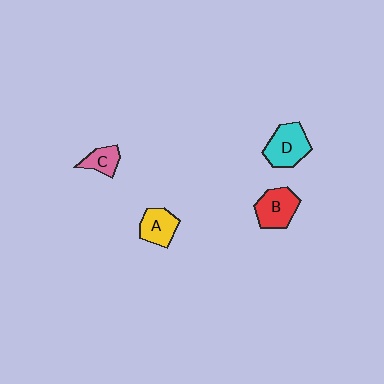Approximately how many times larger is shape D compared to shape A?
Approximately 1.4 times.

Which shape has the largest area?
Shape D (cyan).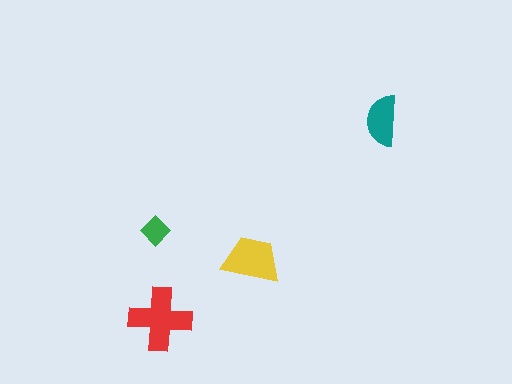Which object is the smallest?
The green diamond.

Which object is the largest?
The red cross.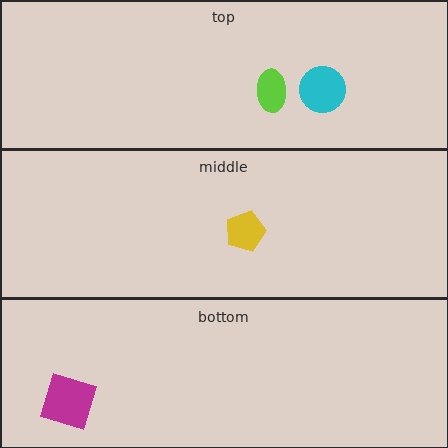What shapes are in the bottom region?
The magenta square.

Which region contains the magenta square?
The bottom region.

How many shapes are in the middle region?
1.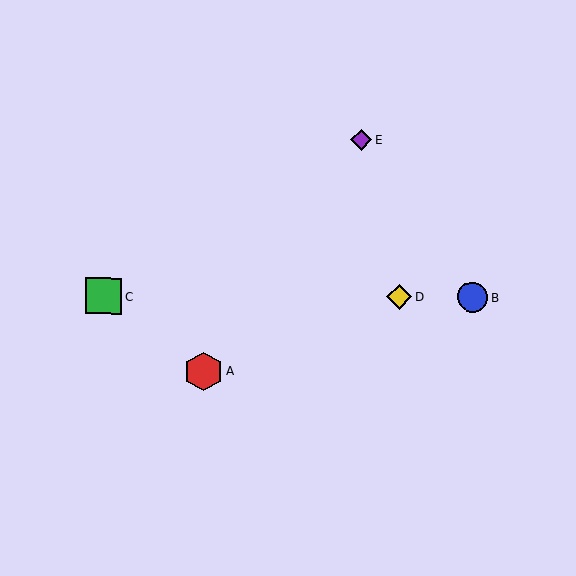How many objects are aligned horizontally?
3 objects (B, C, D) are aligned horizontally.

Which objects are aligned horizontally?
Objects B, C, D are aligned horizontally.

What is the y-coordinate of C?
Object C is at y≈296.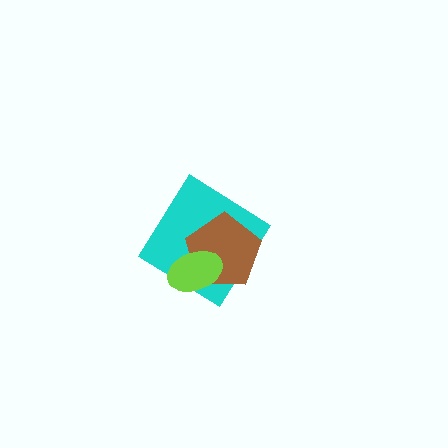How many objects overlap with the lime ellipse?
2 objects overlap with the lime ellipse.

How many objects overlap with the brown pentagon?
2 objects overlap with the brown pentagon.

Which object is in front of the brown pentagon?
The lime ellipse is in front of the brown pentagon.